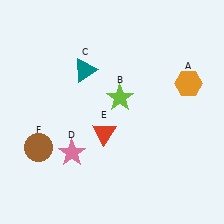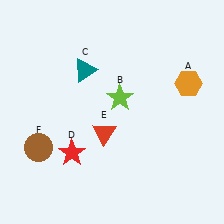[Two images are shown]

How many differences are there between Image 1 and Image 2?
There is 1 difference between the two images.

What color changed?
The star (D) changed from pink in Image 1 to red in Image 2.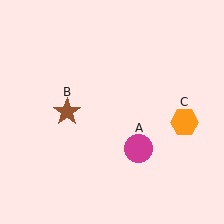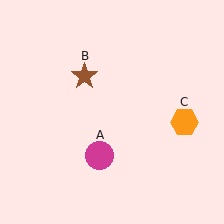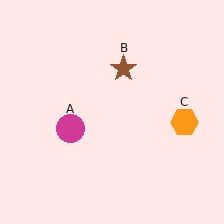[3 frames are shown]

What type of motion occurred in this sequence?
The magenta circle (object A), brown star (object B) rotated clockwise around the center of the scene.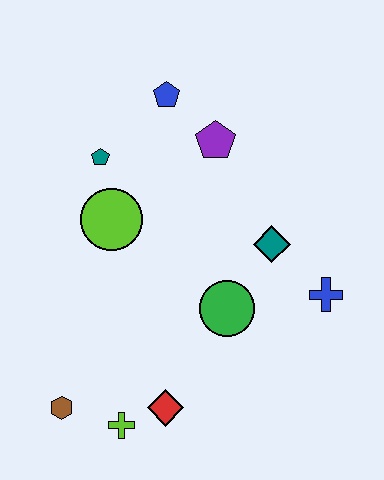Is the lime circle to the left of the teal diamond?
Yes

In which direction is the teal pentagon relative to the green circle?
The teal pentagon is above the green circle.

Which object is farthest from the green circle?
The blue pentagon is farthest from the green circle.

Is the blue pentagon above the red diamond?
Yes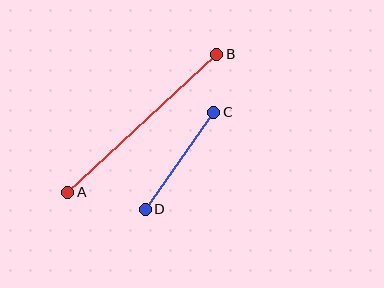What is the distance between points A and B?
The distance is approximately 203 pixels.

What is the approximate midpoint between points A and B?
The midpoint is at approximately (142, 123) pixels.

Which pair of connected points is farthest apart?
Points A and B are farthest apart.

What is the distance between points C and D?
The distance is approximately 119 pixels.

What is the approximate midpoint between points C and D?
The midpoint is at approximately (179, 161) pixels.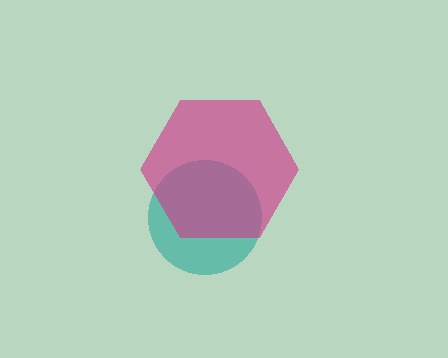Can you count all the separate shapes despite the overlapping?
Yes, there are 2 separate shapes.